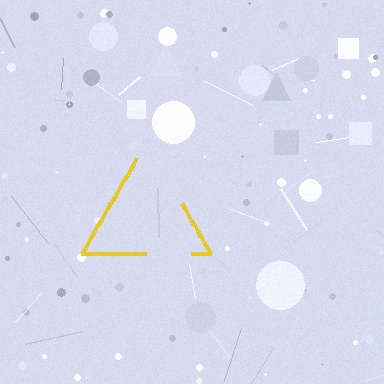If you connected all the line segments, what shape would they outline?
They would outline a triangle.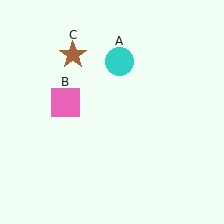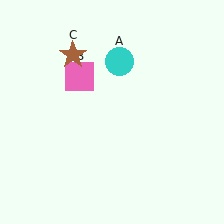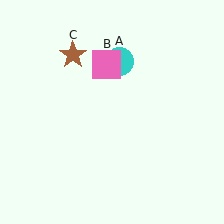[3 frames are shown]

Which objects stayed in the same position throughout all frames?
Cyan circle (object A) and brown star (object C) remained stationary.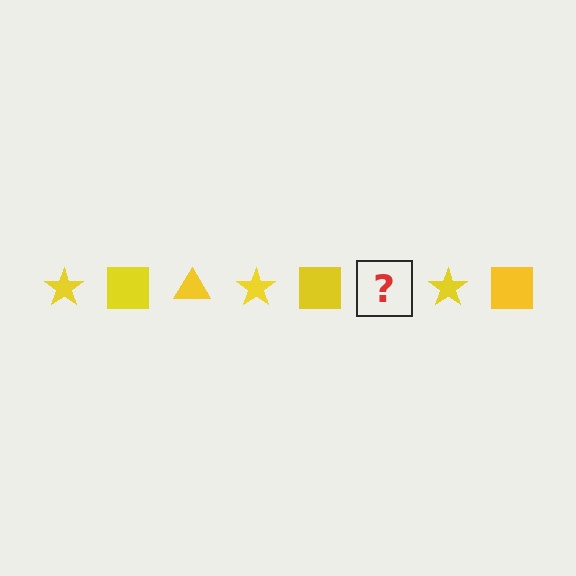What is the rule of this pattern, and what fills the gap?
The rule is that the pattern cycles through star, square, triangle shapes in yellow. The gap should be filled with a yellow triangle.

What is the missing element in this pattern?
The missing element is a yellow triangle.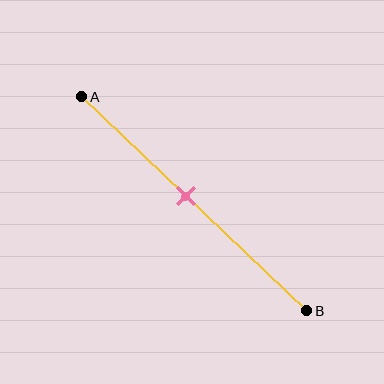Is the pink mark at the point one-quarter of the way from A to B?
No, the mark is at about 45% from A, not at the 25% one-quarter point.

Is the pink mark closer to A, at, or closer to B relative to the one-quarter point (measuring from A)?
The pink mark is closer to point B than the one-quarter point of segment AB.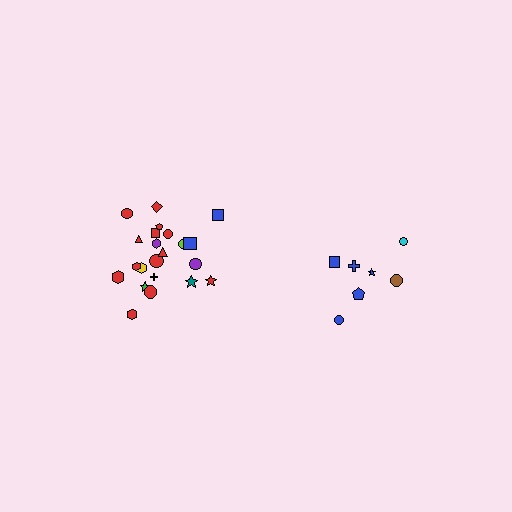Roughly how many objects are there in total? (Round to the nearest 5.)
Roughly 30 objects in total.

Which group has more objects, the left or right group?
The left group.